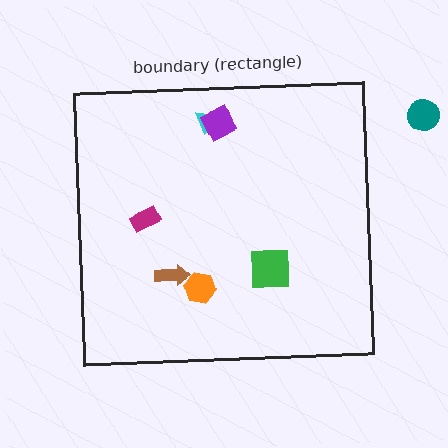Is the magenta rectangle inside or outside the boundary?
Inside.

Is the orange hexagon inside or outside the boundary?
Inside.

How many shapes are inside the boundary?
6 inside, 1 outside.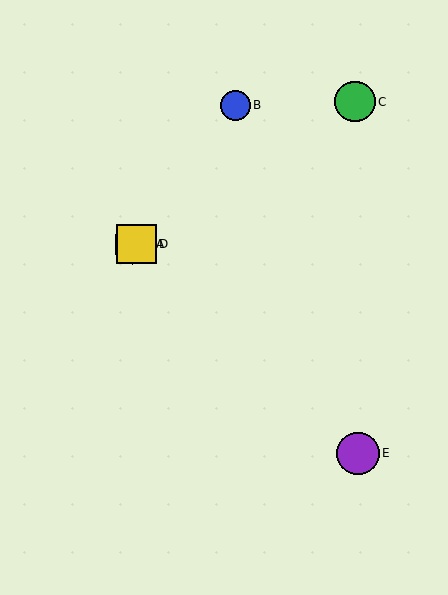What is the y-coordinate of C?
Object C is at y≈102.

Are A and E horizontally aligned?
No, A is at y≈244 and E is at y≈453.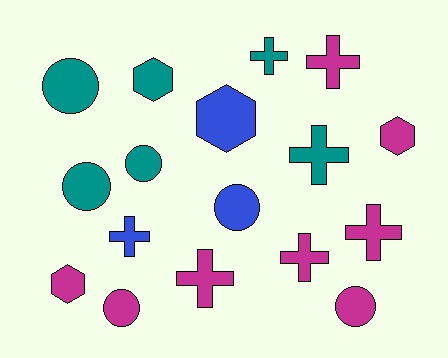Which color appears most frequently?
Magenta, with 8 objects.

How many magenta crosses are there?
There are 4 magenta crosses.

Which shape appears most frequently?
Cross, with 7 objects.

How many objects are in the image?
There are 17 objects.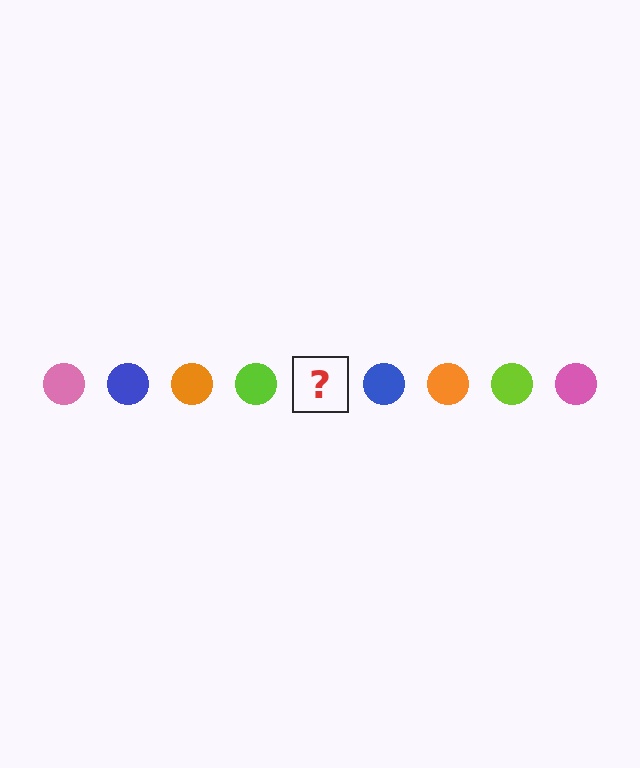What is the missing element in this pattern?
The missing element is a pink circle.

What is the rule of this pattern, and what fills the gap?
The rule is that the pattern cycles through pink, blue, orange, lime circles. The gap should be filled with a pink circle.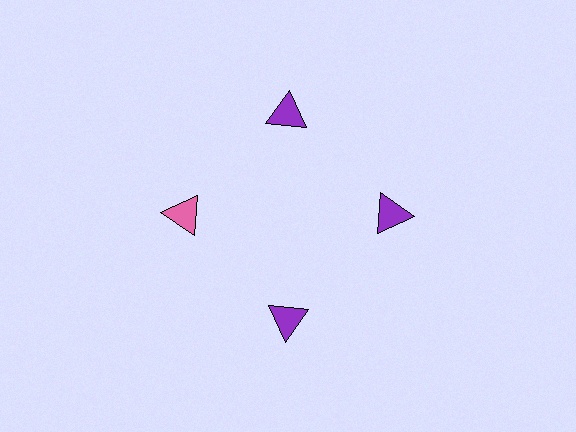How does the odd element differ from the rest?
It has a different color: pink instead of purple.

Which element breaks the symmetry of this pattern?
The pink triangle at roughly the 9 o'clock position breaks the symmetry. All other shapes are purple triangles.